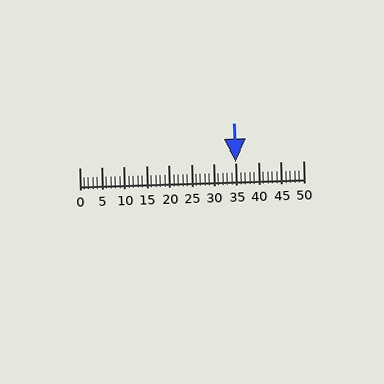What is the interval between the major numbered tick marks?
The major tick marks are spaced 5 units apart.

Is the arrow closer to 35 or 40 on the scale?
The arrow is closer to 35.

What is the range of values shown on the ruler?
The ruler shows values from 0 to 50.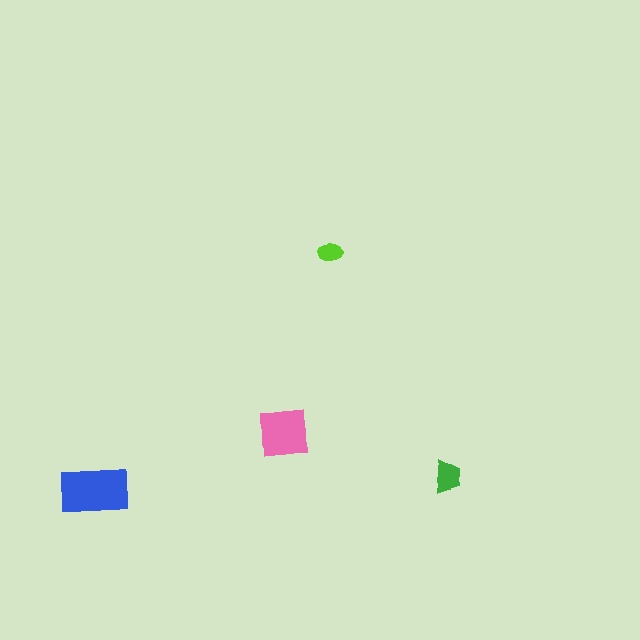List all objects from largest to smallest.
The blue rectangle, the pink square, the green trapezoid, the lime ellipse.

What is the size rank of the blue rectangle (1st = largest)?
1st.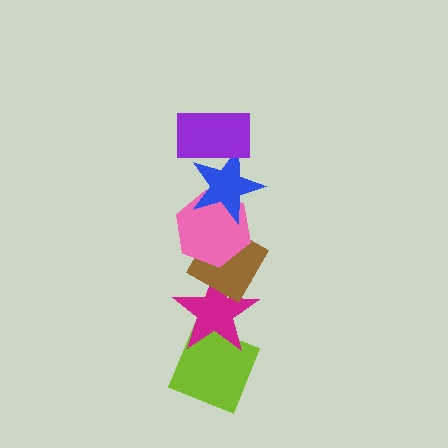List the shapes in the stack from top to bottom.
From top to bottom: the purple rectangle, the blue star, the pink hexagon, the brown diamond, the magenta star, the lime diamond.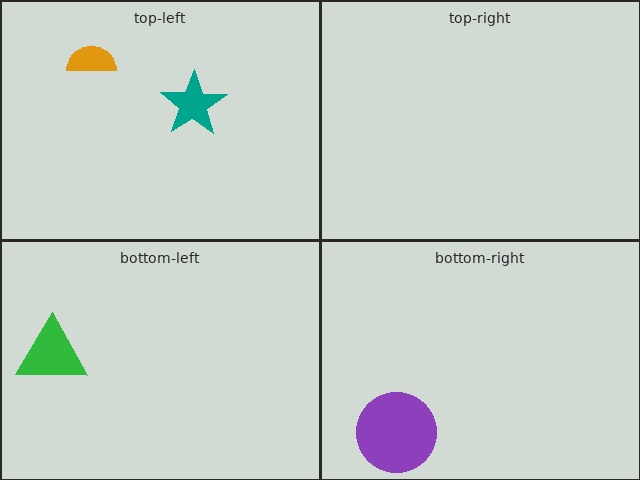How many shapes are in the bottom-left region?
1.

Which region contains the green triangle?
The bottom-left region.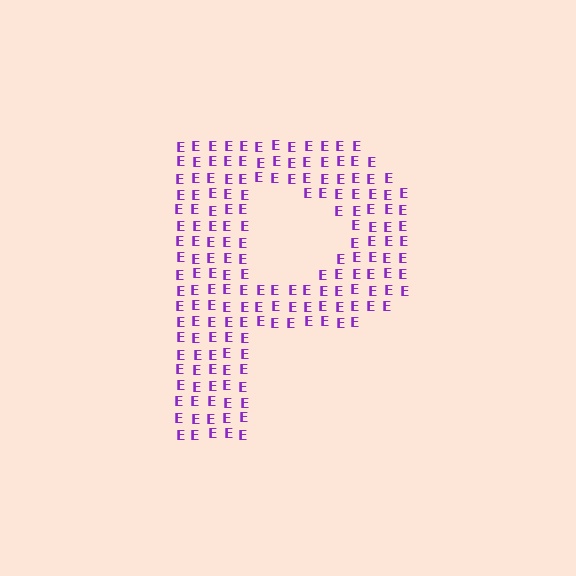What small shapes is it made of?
It is made of small letter E's.